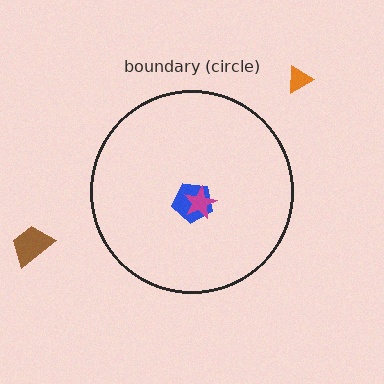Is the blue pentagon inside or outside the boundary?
Inside.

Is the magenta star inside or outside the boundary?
Inside.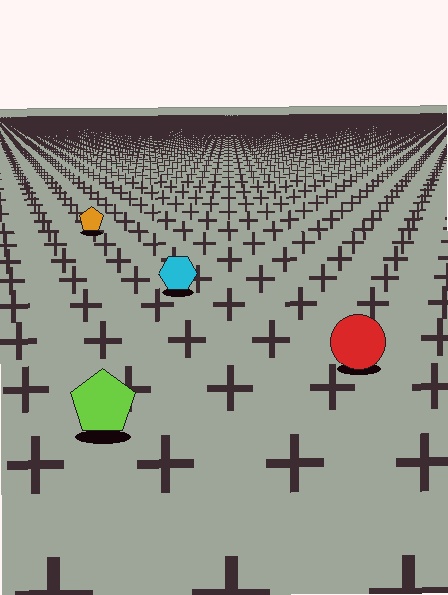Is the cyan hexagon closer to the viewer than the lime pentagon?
No. The lime pentagon is closer — you can tell from the texture gradient: the ground texture is coarser near it.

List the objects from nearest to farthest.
From nearest to farthest: the lime pentagon, the red circle, the cyan hexagon, the orange pentagon.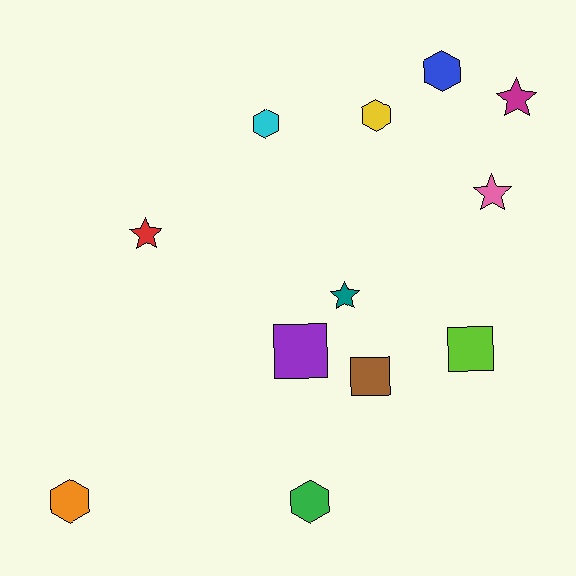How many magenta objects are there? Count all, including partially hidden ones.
There is 1 magenta object.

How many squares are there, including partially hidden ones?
There are 3 squares.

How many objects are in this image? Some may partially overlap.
There are 12 objects.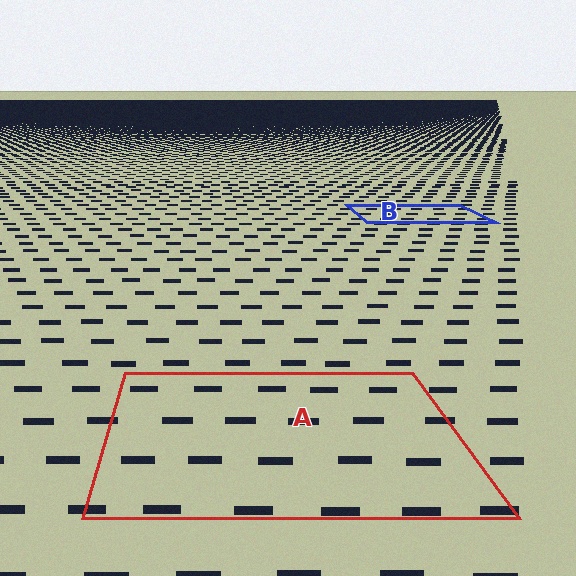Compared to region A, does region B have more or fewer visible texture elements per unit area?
Region B has more texture elements per unit area — they are packed more densely because it is farther away.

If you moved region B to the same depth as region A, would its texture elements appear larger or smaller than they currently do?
They would appear larger. At a closer depth, the same texture elements are projected at a bigger on-screen size.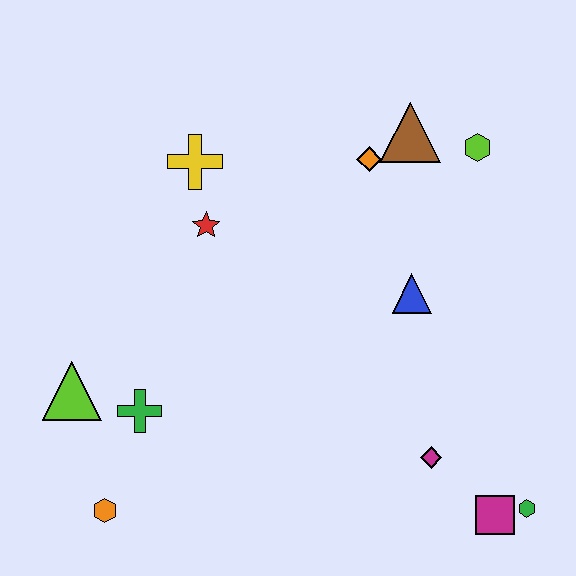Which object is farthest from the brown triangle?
The orange hexagon is farthest from the brown triangle.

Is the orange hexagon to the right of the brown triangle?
No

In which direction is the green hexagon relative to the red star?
The green hexagon is to the right of the red star.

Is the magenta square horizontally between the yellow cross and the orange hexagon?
No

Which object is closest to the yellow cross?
The red star is closest to the yellow cross.